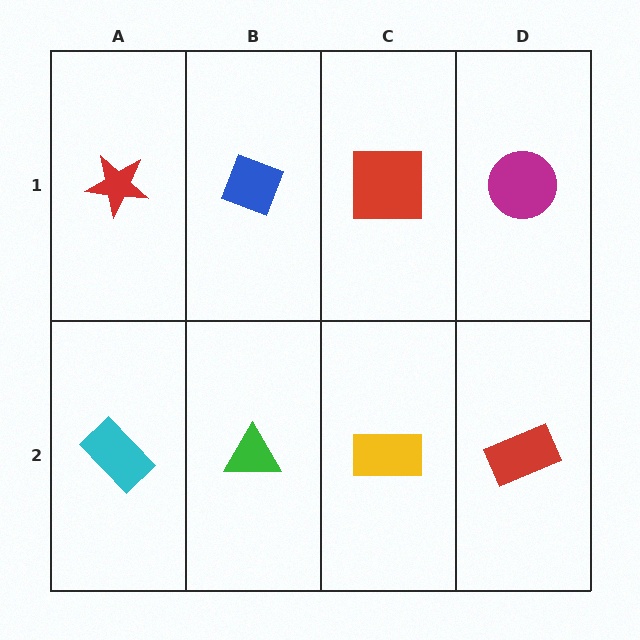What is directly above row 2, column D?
A magenta circle.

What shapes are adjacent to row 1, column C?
A yellow rectangle (row 2, column C), a blue diamond (row 1, column B), a magenta circle (row 1, column D).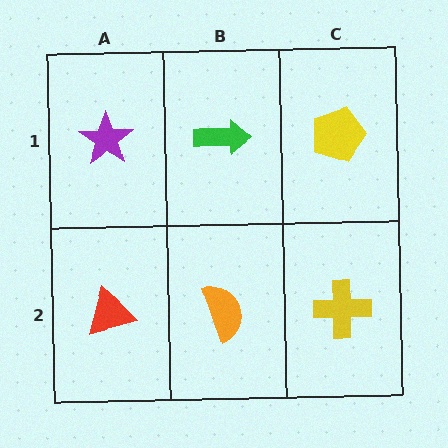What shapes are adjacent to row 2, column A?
A purple star (row 1, column A), an orange semicircle (row 2, column B).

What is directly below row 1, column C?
A yellow cross.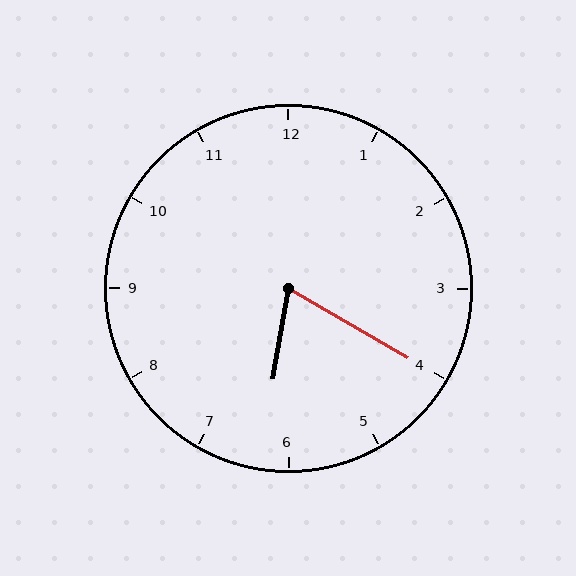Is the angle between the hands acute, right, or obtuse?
It is acute.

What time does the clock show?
6:20.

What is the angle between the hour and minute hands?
Approximately 70 degrees.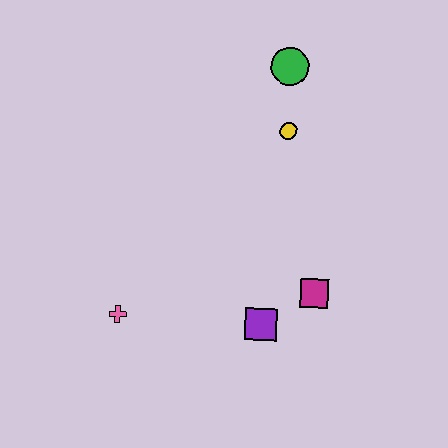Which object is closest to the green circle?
The yellow circle is closest to the green circle.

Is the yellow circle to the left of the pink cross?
No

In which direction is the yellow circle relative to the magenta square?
The yellow circle is above the magenta square.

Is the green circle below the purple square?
No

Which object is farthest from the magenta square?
The green circle is farthest from the magenta square.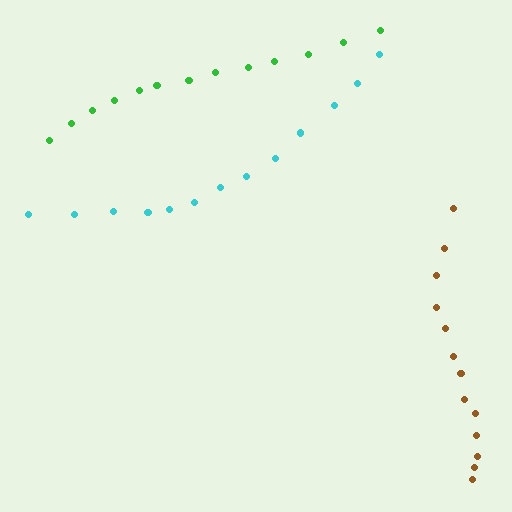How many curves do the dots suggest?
There are 3 distinct paths.